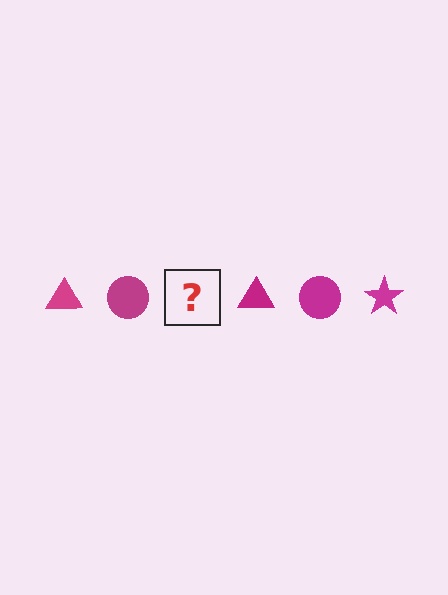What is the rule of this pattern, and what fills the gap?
The rule is that the pattern cycles through triangle, circle, star shapes in magenta. The gap should be filled with a magenta star.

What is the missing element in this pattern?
The missing element is a magenta star.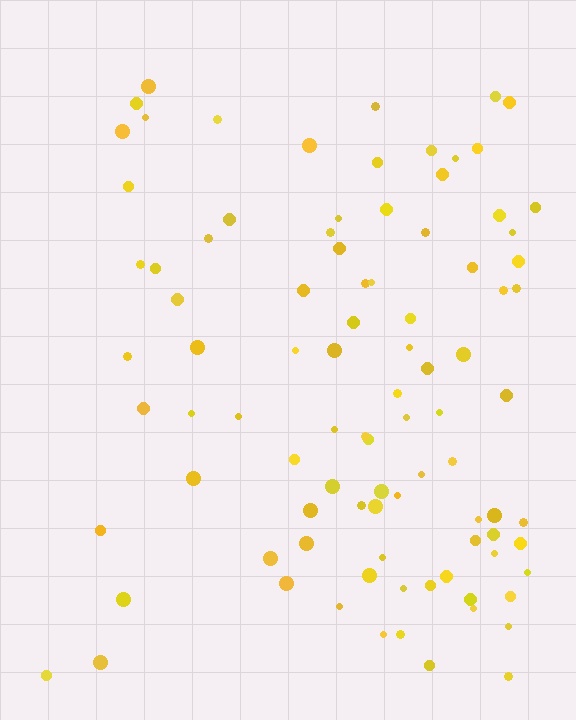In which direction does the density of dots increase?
From left to right, with the right side densest.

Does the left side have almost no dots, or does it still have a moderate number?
Still a moderate number, just noticeably fewer than the right.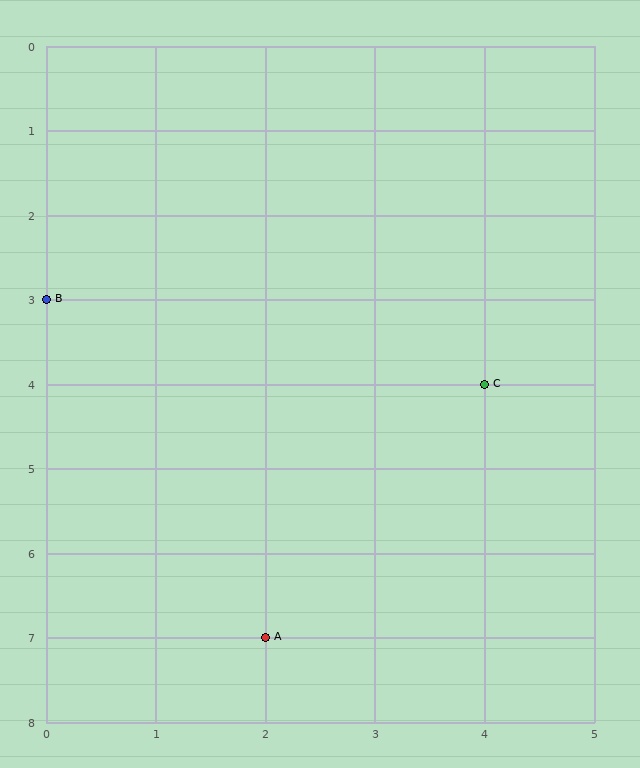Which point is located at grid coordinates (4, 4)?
Point C is at (4, 4).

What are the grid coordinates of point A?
Point A is at grid coordinates (2, 7).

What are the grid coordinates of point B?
Point B is at grid coordinates (0, 3).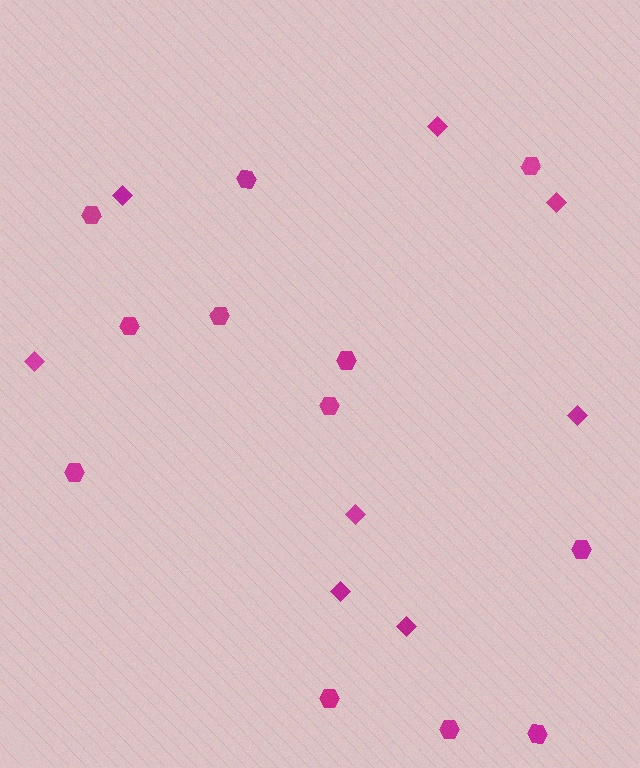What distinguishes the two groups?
There are 2 groups: one group of diamonds (8) and one group of hexagons (12).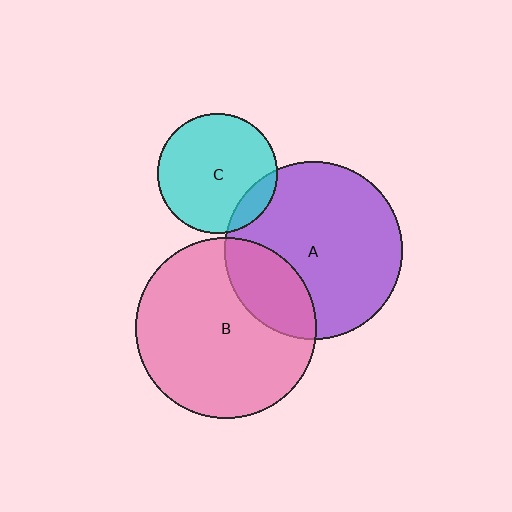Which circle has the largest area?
Circle B (pink).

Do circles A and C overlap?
Yes.